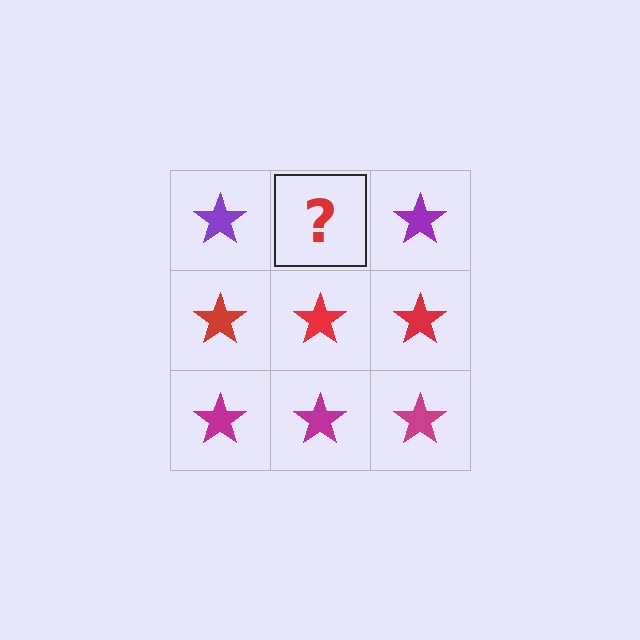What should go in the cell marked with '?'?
The missing cell should contain a purple star.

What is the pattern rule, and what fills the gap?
The rule is that each row has a consistent color. The gap should be filled with a purple star.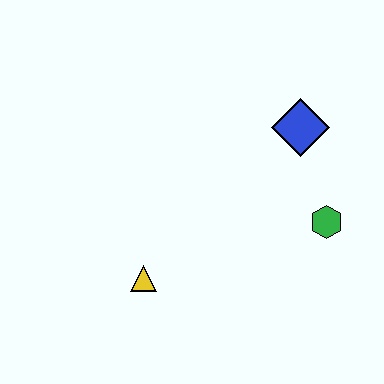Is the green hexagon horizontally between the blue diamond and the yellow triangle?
No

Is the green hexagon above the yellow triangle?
Yes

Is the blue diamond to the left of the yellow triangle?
No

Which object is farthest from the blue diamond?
The yellow triangle is farthest from the blue diamond.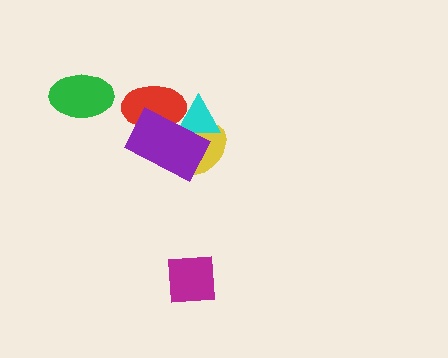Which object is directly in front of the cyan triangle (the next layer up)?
The red ellipse is directly in front of the cyan triangle.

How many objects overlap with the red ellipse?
2 objects overlap with the red ellipse.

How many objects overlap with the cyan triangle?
3 objects overlap with the cyan triangle.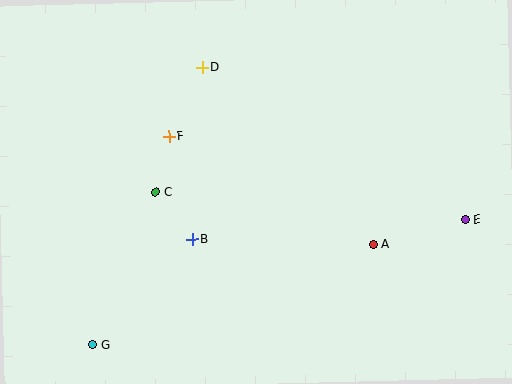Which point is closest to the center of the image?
Point B at (193, 239) is closest to the center.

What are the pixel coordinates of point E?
Point E is at (465, 220).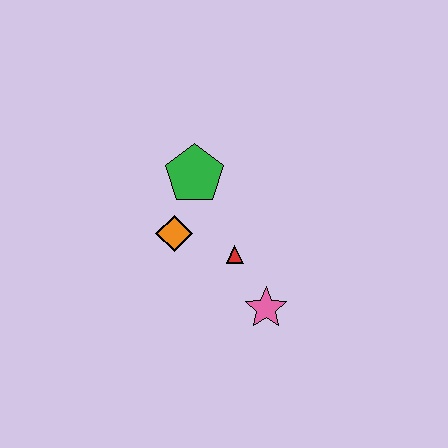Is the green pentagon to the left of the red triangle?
Yes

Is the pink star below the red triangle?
Yes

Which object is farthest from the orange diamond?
The pink star is farthest from the orange diamond.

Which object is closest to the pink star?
The red triangle is closest to the pink star.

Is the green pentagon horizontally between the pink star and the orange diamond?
Yes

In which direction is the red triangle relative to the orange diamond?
The red triangle is to the right of the orange diamond.